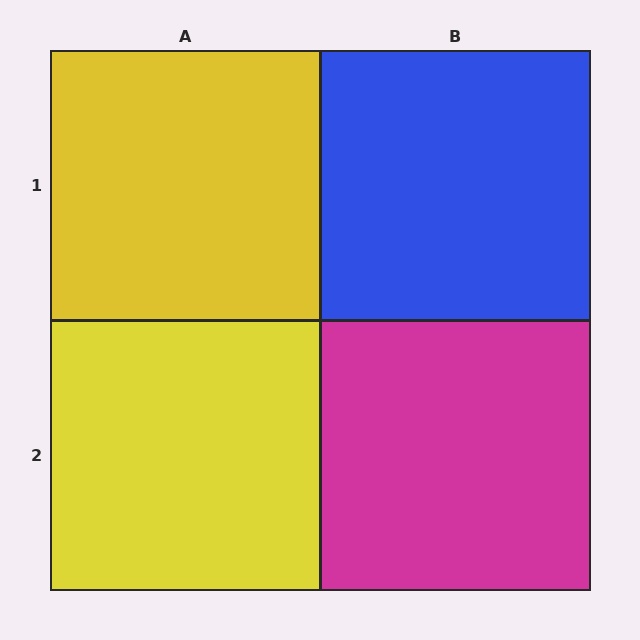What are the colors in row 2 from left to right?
Yellow, magenta.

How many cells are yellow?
2 cells are yellow.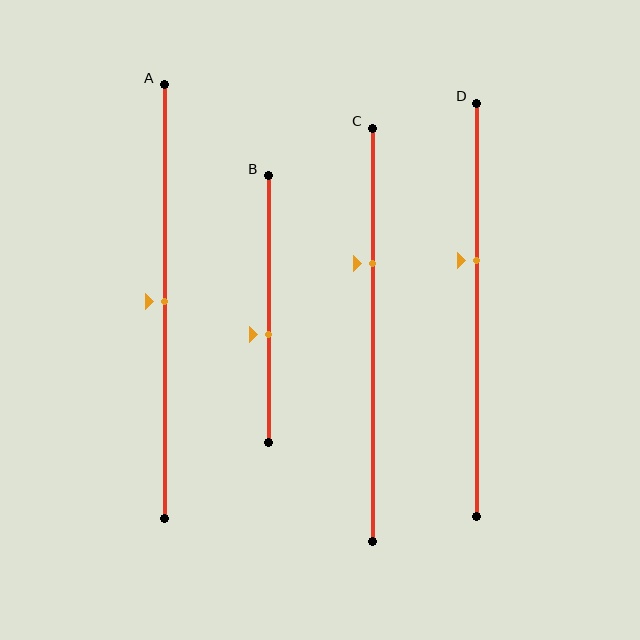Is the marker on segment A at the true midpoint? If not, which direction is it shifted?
Yes, the marker on segment A is at the true midpoint.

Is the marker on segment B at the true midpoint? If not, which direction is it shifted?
No, the marker on segment B is shifted downward by about 10% of the segment length.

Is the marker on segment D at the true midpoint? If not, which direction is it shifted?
No, the marker on segment D is shifted upward by about 12% of the segment length.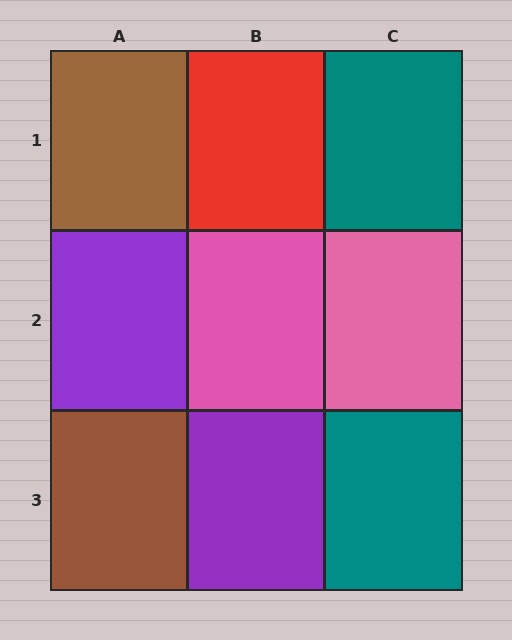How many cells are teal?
2 cells are teal.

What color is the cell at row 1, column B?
Red.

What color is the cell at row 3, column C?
Teal.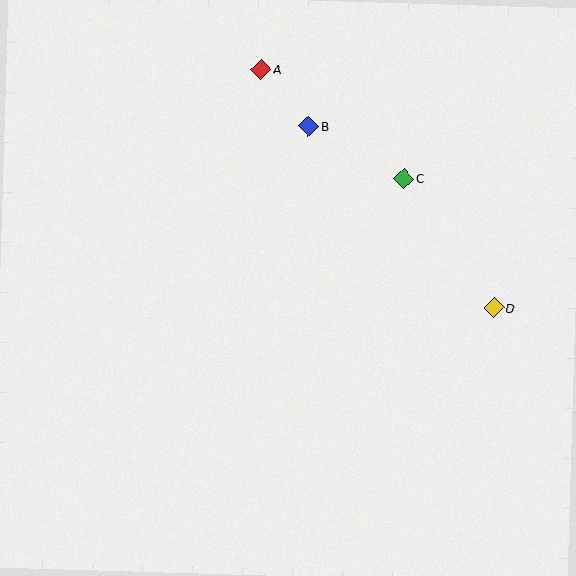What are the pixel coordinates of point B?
Point B is at (309, 126).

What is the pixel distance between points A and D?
The distance between A and D is 333 pixels.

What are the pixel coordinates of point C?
Point C is at (404, 179).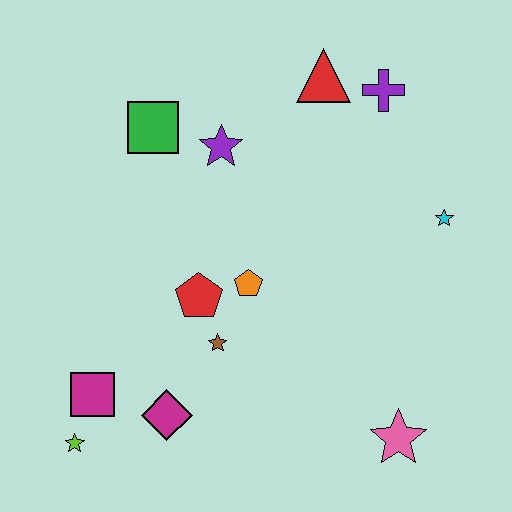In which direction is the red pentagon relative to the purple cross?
The red pentagon is below the purple cross.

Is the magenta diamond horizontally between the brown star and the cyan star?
No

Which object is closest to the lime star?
The magenta square is closest to the lime star.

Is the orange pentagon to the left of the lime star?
No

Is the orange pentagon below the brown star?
No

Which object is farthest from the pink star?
The green square is farthest from the pink star.